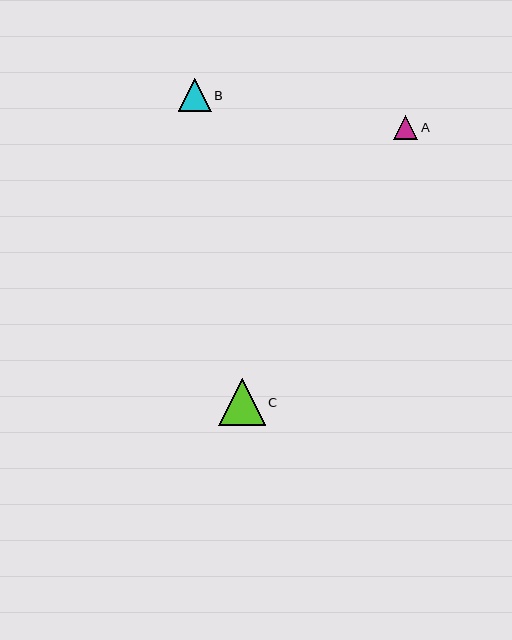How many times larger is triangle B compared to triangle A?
Triangle B is approximately 1.4 times the size of triangle A.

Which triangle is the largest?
Triangle C is the largest with a size of approximately 46 pixels.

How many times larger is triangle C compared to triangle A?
Triangle C is approximately 1.9 times the size of triangle A.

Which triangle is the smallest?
Triangle A is the smallest with a size of approximately 24 pixels.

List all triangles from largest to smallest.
From largest to smallest: C, B, A.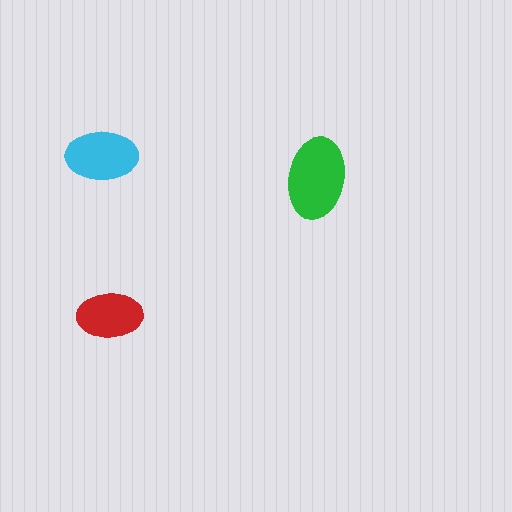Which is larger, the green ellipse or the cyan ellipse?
The green one.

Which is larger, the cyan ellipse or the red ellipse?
The cyan one.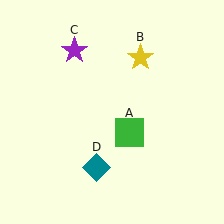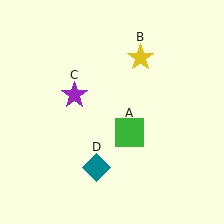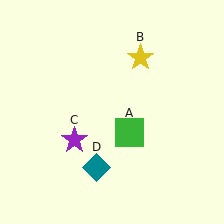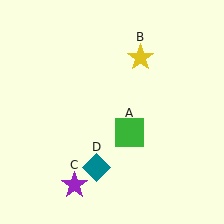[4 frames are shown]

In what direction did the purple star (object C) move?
The purple star (object C) moved down.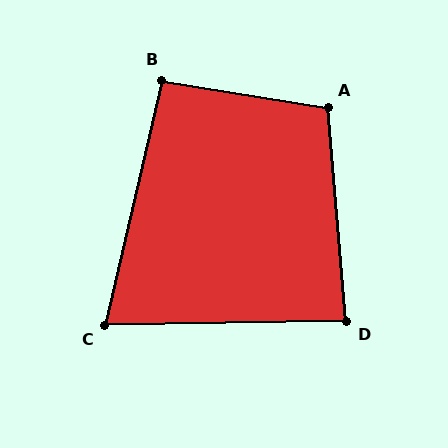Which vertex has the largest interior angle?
A, at approximately 104 degrees.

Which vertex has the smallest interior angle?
C, at approximately 76 degrees.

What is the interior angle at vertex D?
Approximately 86 degrees (approximately right).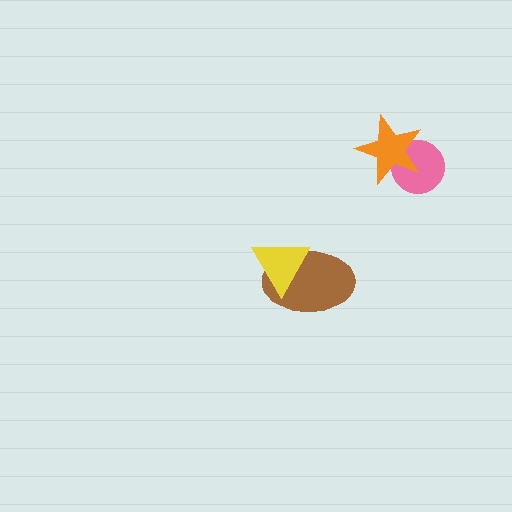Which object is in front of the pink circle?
The orange star is in front of the pink circle.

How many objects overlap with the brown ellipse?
1 object overlaps with the brown ellipse.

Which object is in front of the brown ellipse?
The yellow triangle is in front of the brown ellipse.